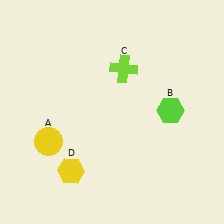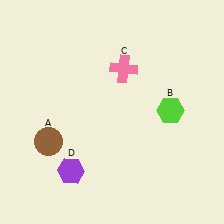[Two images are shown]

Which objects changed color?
A changed from yellow to brown. C changed from lime to pink. D changed from yellow to purple.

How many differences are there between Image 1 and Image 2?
There are 3 differences between the two images.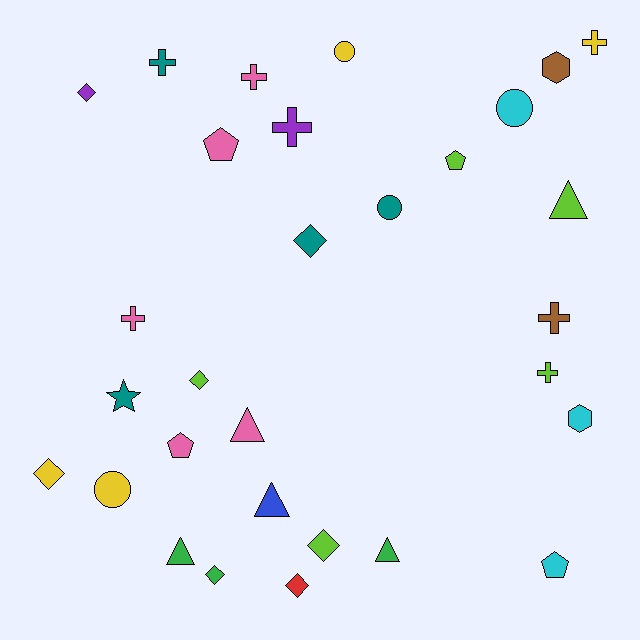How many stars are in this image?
There is 1 star.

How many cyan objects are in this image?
There are 3 cyan objects.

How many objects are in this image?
There are 30 objects.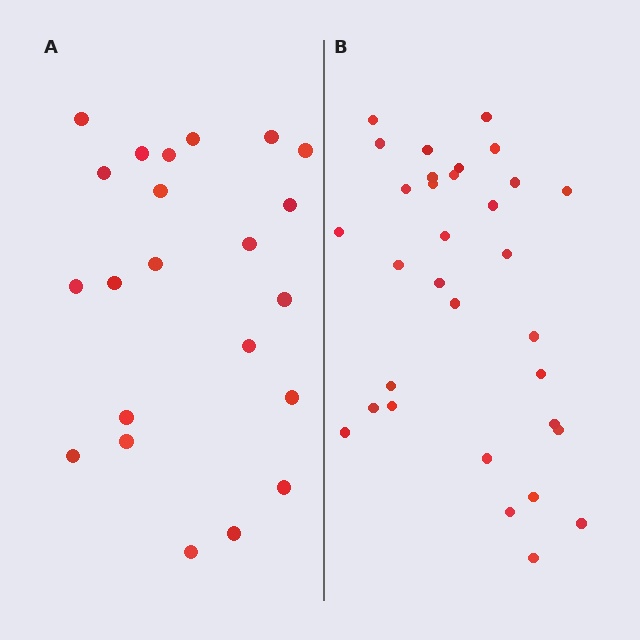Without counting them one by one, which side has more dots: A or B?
Region B (the right region) has more dots.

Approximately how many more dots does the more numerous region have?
Region B has roughly 10 or so more dots than region A.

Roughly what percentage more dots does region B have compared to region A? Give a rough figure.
About 45% more.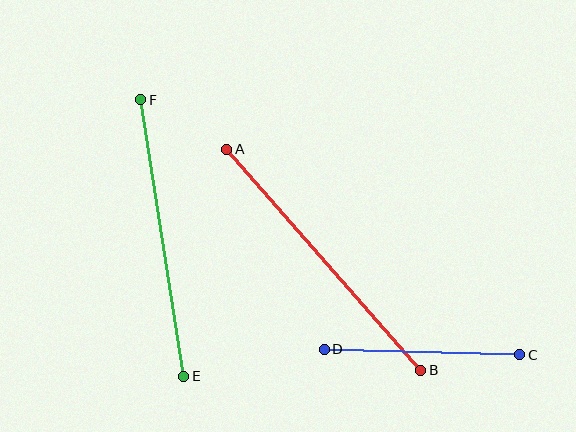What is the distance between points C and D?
The distance is approximately 196 pixels.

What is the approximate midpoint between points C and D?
The midpoint is at approximately (422, 352) pixels.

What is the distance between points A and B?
The distance is approximately 294 pixels.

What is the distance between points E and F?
The distance is approximately 279 pixels.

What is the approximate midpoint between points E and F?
The midpoint is at approximately (162, 238) pixels.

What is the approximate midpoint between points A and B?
The midpoint is at approximately (324, 260) pixels.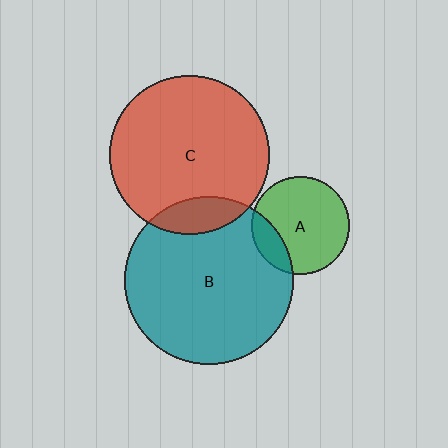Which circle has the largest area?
Circle B (teal).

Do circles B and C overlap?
Yes.